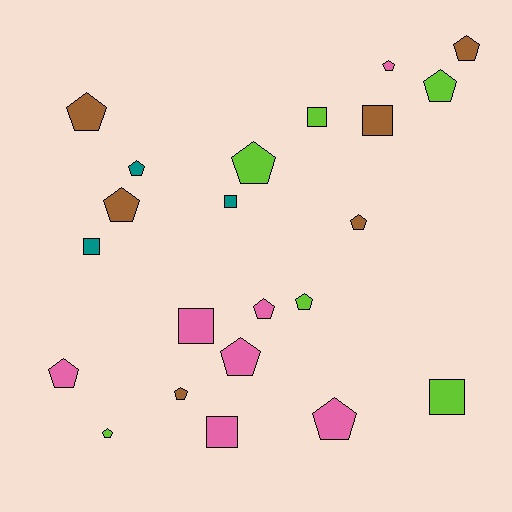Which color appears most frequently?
Pink, with 7 objects.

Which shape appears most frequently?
Pentagon, with 15 objects.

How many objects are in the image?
There are 22 objects.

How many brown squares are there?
There is 1 brown square.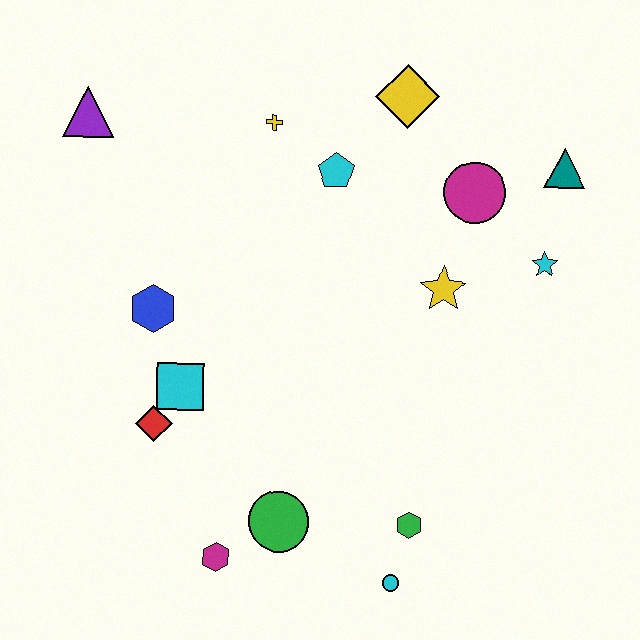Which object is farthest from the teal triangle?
The magenta hexagon is farthest from the teal triangle.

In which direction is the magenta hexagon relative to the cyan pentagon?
The magenta hexagon is below the cyan pentagon.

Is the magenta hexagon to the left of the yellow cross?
Yes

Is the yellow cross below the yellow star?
No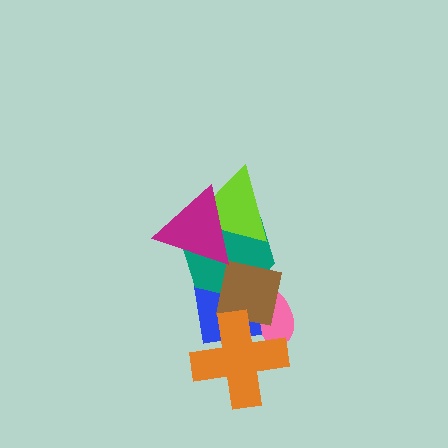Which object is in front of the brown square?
The orange cross is in front of the brown square.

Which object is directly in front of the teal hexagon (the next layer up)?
The lime triangle is directly in front of the teal hexagon.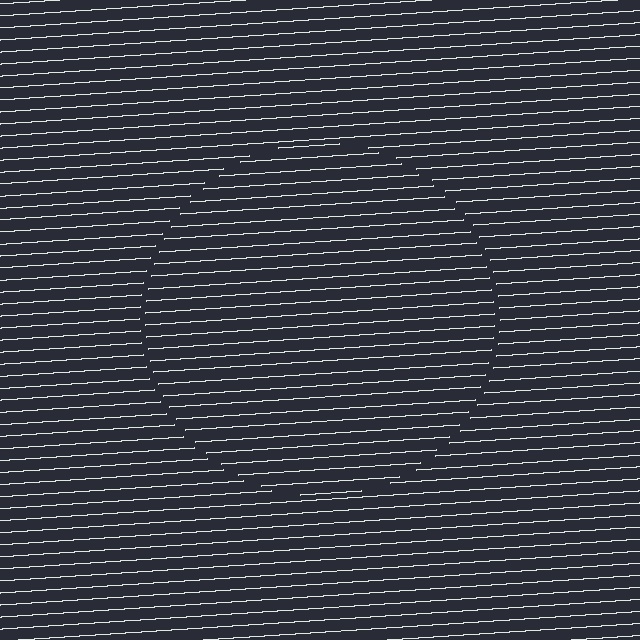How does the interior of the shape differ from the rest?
The interior of the shape contains the same grating, shifted by half a period — the contour is defined by the phase discontinuity where line-ends from the inner and outer gratings abut.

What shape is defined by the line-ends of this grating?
An illusory circle. The interior of the shape contains the same grating, shifted by half a period — the contour is defined by the phase discontinuity where line-ends from the inner and outer gratings abut.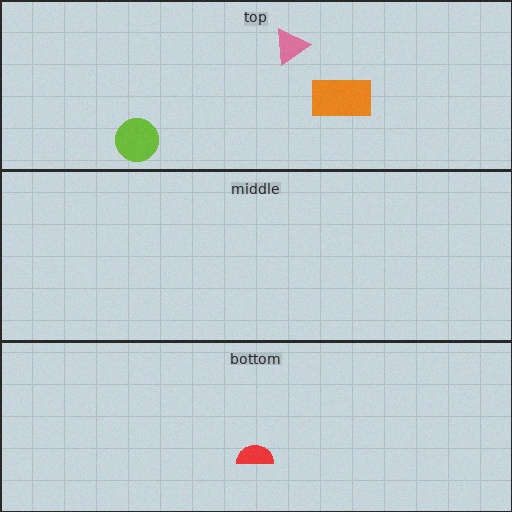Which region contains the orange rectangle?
The top region.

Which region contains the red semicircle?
The bottom region.